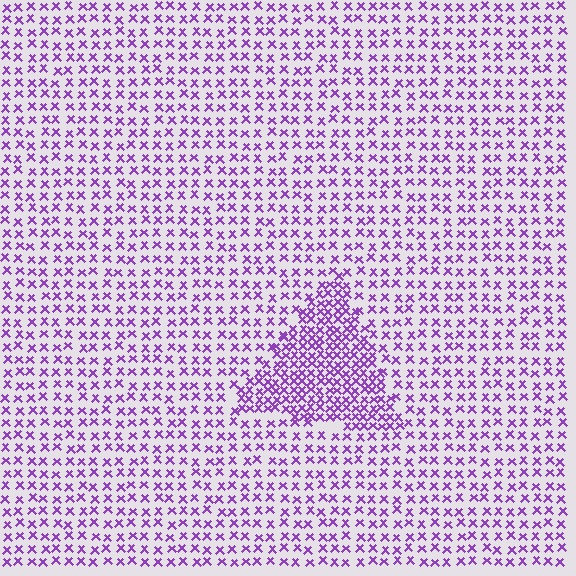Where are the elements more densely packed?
The elements are more densely packed inside the triangle boundary.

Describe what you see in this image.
The image contains small purple elements arranged at two different densities. A triangle-shaped region is visible where the elements are more densely packed than the surrounding area.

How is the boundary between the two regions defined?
The boundary is defined by a change in element density (approximately 2.1x ratio). All elements are the same color, size, and shape.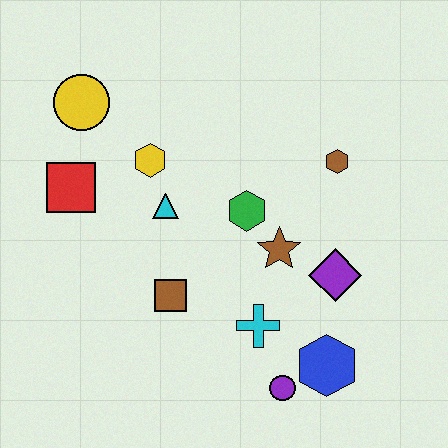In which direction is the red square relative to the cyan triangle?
The red square is to the left of the cyan triangle.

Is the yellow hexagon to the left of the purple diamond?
Yes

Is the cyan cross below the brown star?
Yes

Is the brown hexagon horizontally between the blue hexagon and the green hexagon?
No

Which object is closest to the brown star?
The green hexagon is closest to the brown star.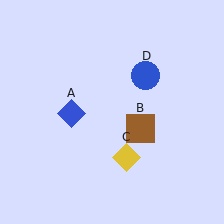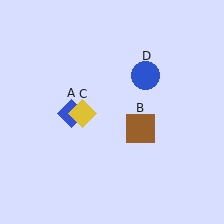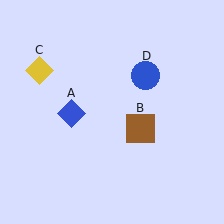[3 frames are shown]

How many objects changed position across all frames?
1 object changed position: yellow diamond (object C).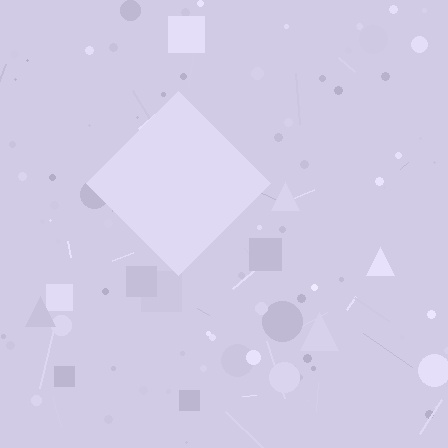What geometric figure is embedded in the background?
A diamond is embedded in the background.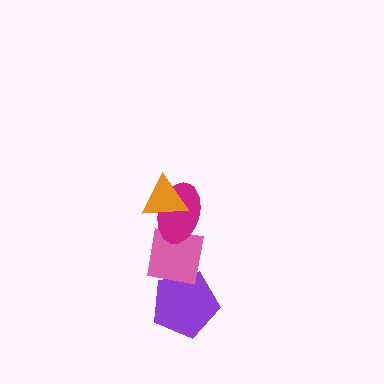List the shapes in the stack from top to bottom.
From top to bottom: the orange triangle, the magenta ellipse, the pink square, the purple pentagon.